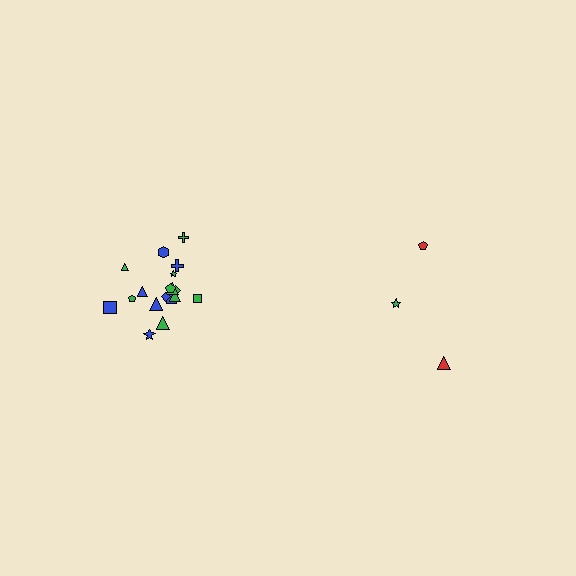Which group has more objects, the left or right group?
The left group.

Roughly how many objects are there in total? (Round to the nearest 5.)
Roughly 20 objects in total.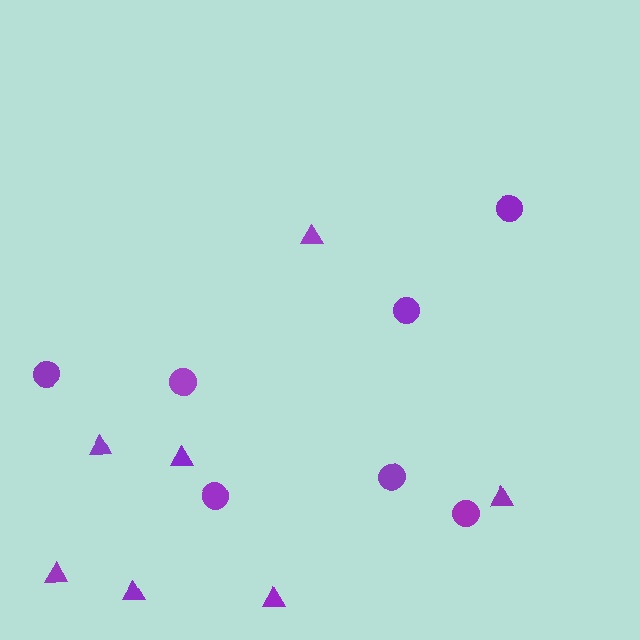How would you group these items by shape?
There are 2 groups: one group of circles (7) and one group of triangles (7).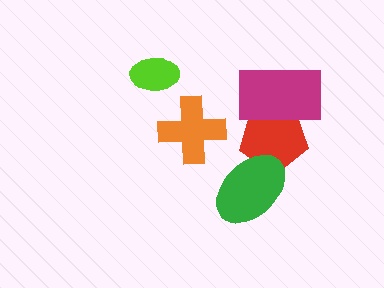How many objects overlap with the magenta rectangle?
1 object overlaps with the magenta rectangle.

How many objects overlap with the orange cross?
0 objects overlap with the orange cross.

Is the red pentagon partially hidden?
Yes, it is partially covered by another shape.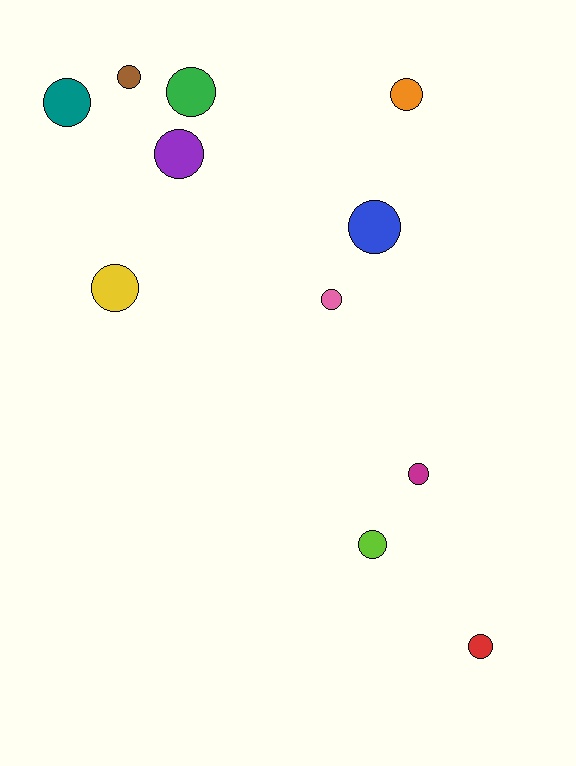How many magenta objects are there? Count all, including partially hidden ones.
There is 1 magenta object.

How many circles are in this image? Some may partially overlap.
There are 11 circles.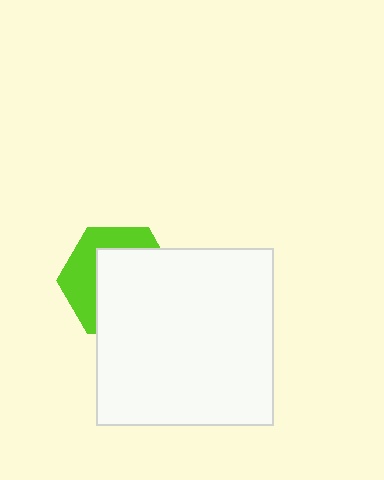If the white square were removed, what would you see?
You would see the complete lime hexagon.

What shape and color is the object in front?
The object in front is a white square.